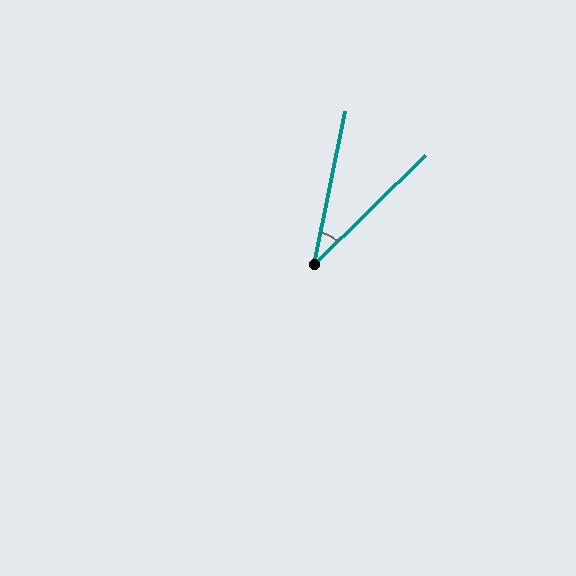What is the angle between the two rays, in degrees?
Approximately 34 degrees.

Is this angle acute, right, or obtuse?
It is acute.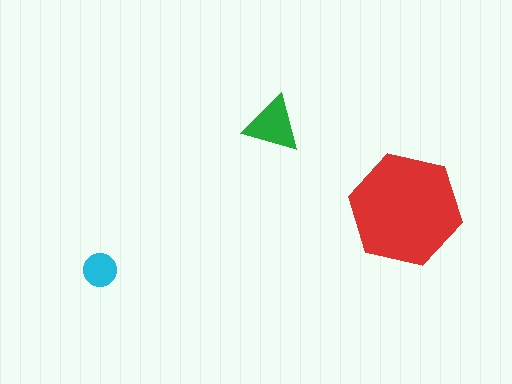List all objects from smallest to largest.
The cyan circle, the green triangle, the red hexagon.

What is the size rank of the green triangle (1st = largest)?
2nd.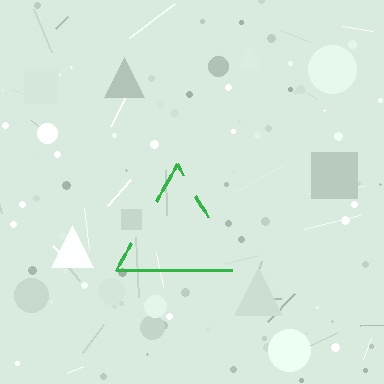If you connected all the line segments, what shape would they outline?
They would outline a triangle.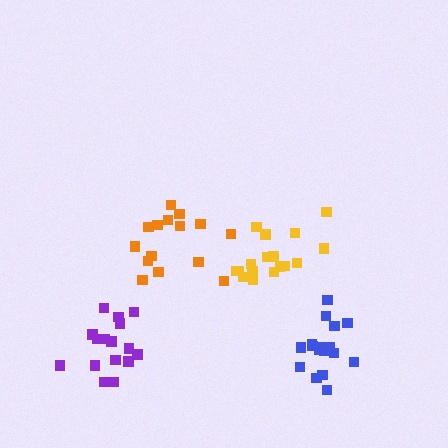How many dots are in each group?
Group 1: 17 dots, Group 2: 15 dots, Group 3: 16 dots, Group 4: 17 dots (65 total).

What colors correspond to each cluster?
The clusters are colored: blue, orange, purple, yellow.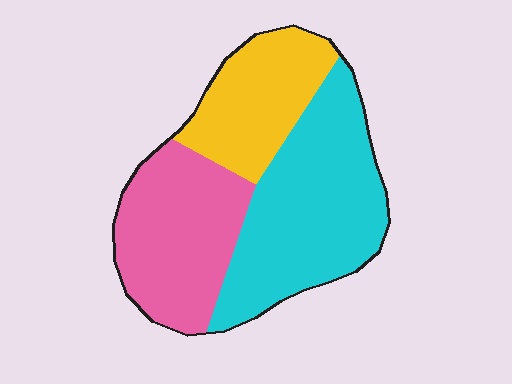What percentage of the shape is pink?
Pink covers roughly 30% of the shape.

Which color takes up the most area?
Cyan, at roughly 45%.